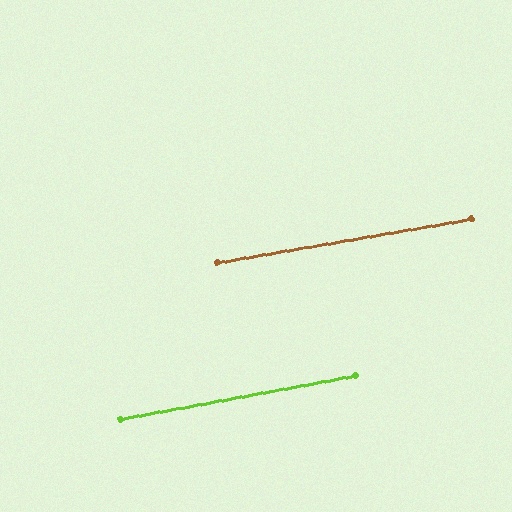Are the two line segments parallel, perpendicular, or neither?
Parallel — their directions differ by only 1.0°.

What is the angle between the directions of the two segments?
Approximately 1 degree.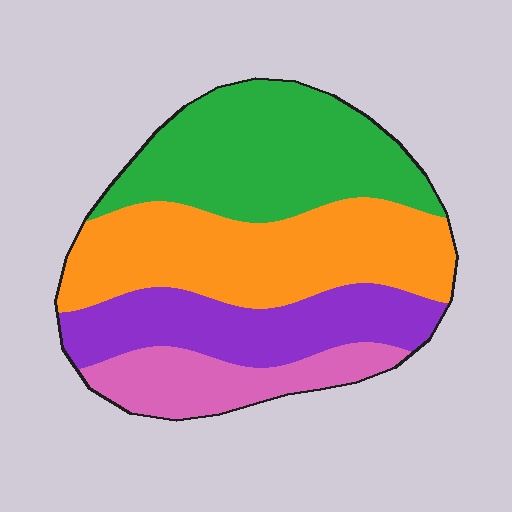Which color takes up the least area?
Pink, at roughly 15%.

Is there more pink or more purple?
Purple.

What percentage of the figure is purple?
Purple covers about 20% of the figure.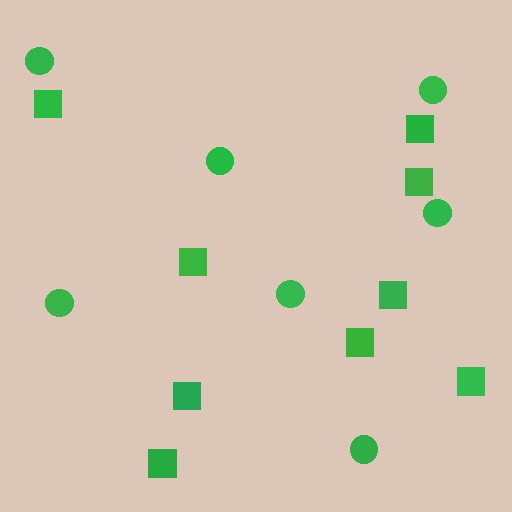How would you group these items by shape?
There are 2 groups: one group of circles (7) and one group of squares (9).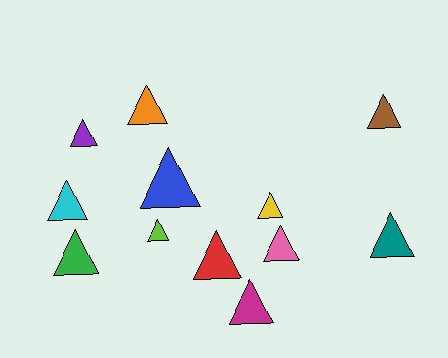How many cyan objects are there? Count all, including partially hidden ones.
There is 1 cyan object.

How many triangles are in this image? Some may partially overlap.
There are 12 triangles.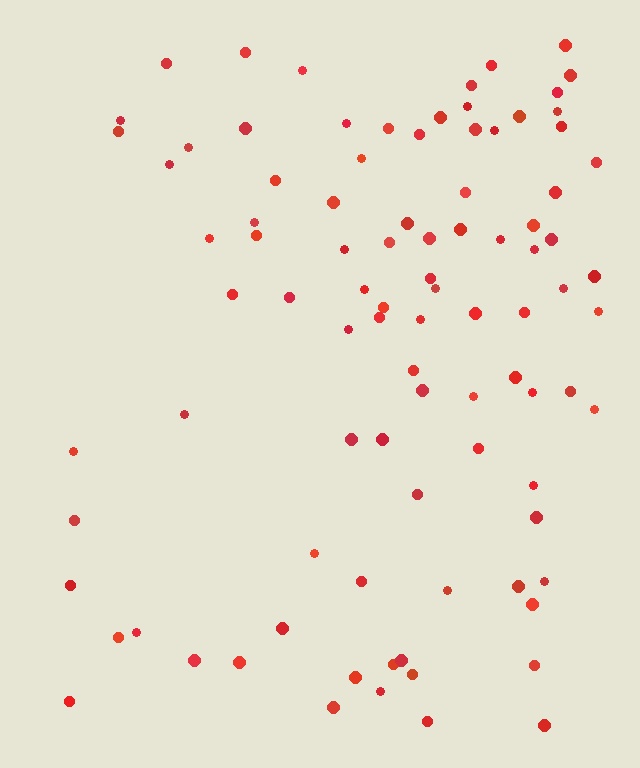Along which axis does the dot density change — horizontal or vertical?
Horizontal.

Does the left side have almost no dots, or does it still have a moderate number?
Still a moderate number, just noticeably fewer than the right.